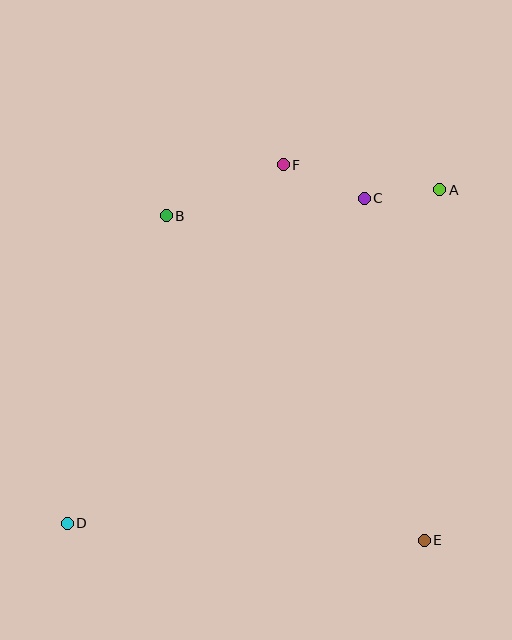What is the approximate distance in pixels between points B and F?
The distance between B and F is approximately 128 pixels.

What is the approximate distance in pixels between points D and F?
The distance between D and F is approximately 418 pixels.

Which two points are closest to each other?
Points A and C are closest to each other.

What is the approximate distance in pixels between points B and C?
The distance between B and C is approximately 199 pixels.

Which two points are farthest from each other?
Points A and D are farthest from each other.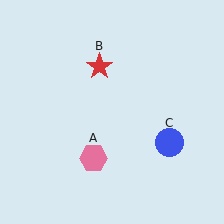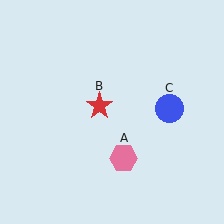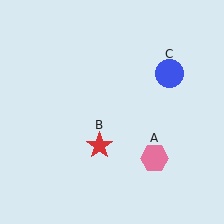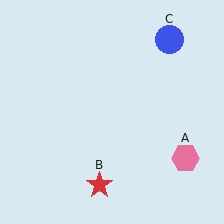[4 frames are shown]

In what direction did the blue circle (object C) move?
The blue circle (object C) moved up.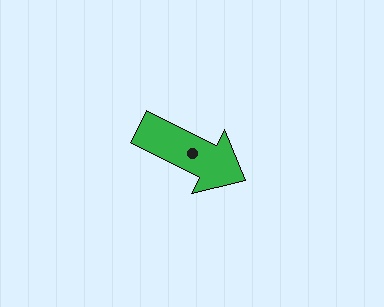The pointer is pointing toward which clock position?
Roughly 4 o'clock.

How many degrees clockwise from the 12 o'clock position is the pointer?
Approximately 117 degrees.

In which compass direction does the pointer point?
Southeast.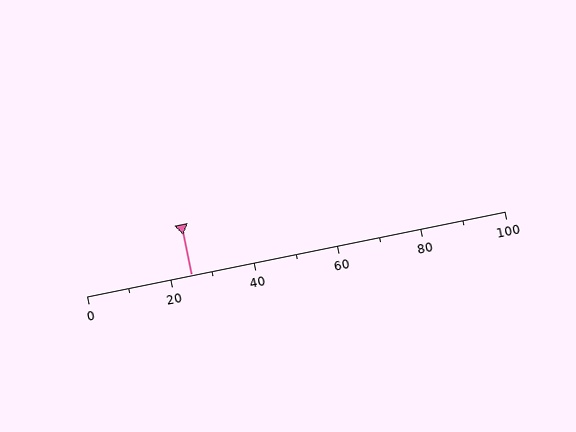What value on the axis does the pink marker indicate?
The marker indicates approximately 25.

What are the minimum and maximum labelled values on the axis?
The axis runs from 0 to 100.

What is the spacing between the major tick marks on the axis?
The major ticks are spaced 20 apart.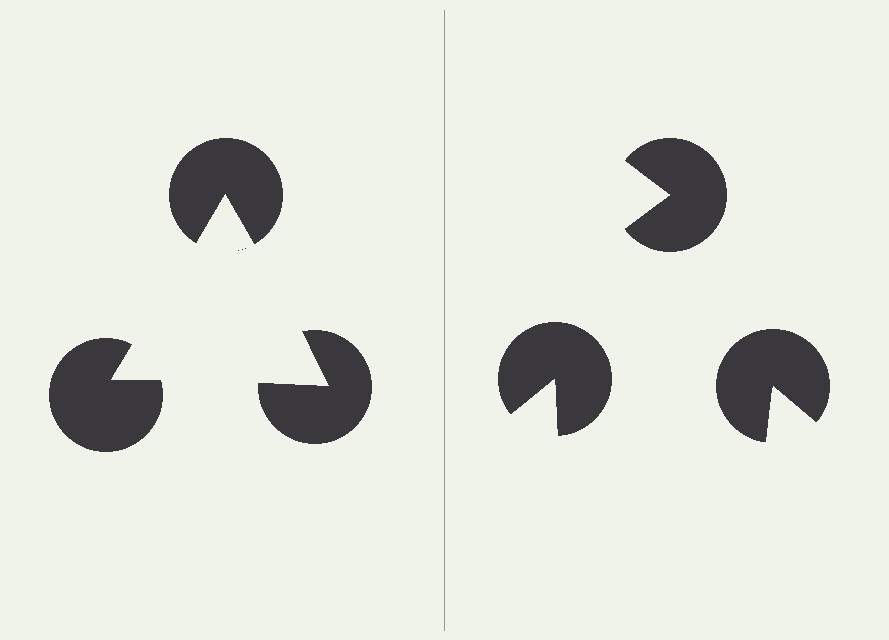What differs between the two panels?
The pac-man discs are positioned identically on both sides; only the wedge orientations differ. On the left they align to a triangle; on the right they are misaligned.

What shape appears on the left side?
An illusory triangle.